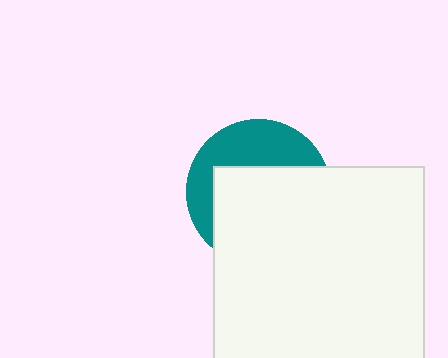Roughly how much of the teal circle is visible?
A small part of it is visible (roughly 38%).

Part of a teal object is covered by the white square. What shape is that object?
It is a circle.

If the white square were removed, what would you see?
You would see the complete teal circle.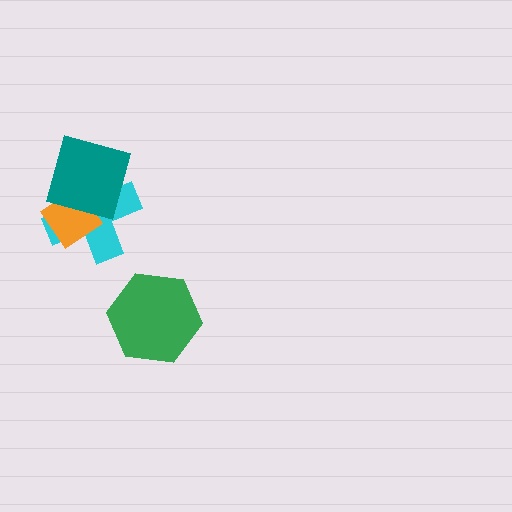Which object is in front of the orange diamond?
The teal diamond is in front of the orange diamond.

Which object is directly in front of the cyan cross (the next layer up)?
The orange diamond is directly in front of the cyan cross.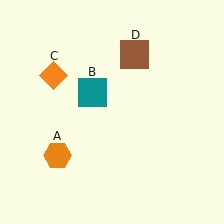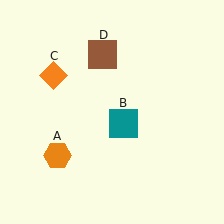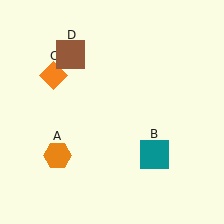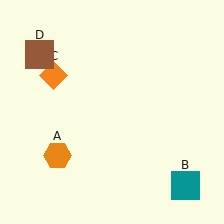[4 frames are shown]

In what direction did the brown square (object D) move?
The brown square (object D) moved left.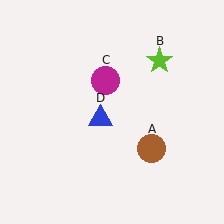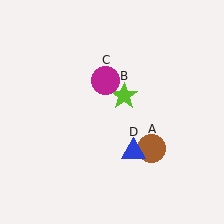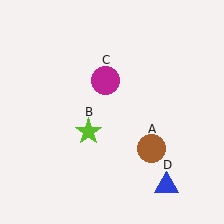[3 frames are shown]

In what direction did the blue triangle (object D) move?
The blue triangle (object D) moved down and to the right.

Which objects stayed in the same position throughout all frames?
Brown circle (object A) and magenta circle (object C) remained stationary.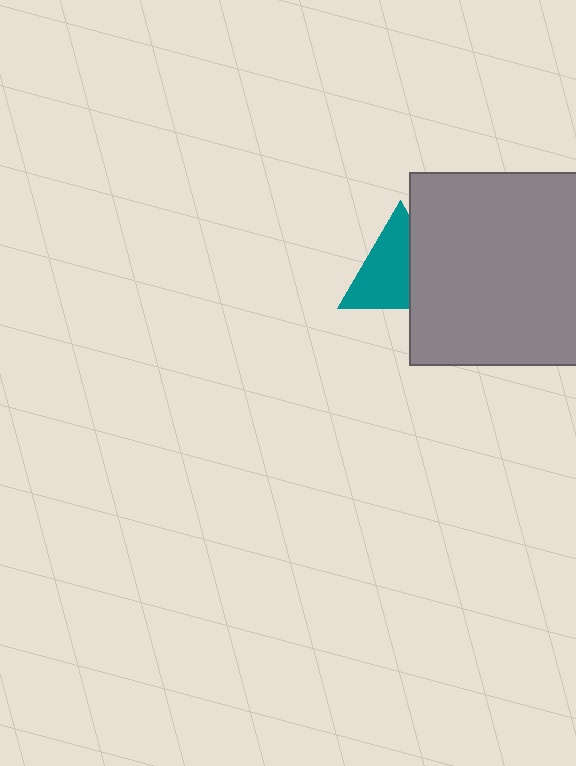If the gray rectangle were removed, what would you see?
You would see the complete teal triangle.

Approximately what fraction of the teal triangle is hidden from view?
Roughly 37% of the teal triangle is hidden behind the gray rectangle.